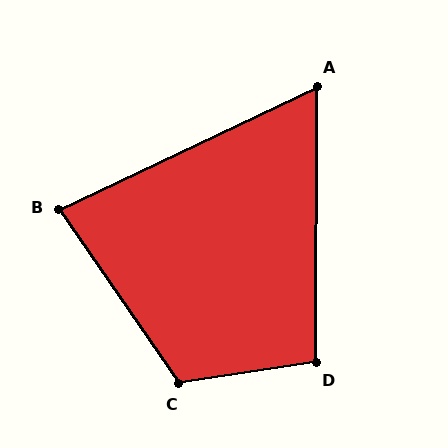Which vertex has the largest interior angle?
C, at approximately 116 degrees.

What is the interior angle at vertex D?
Approximately 99 degrees (obtuse).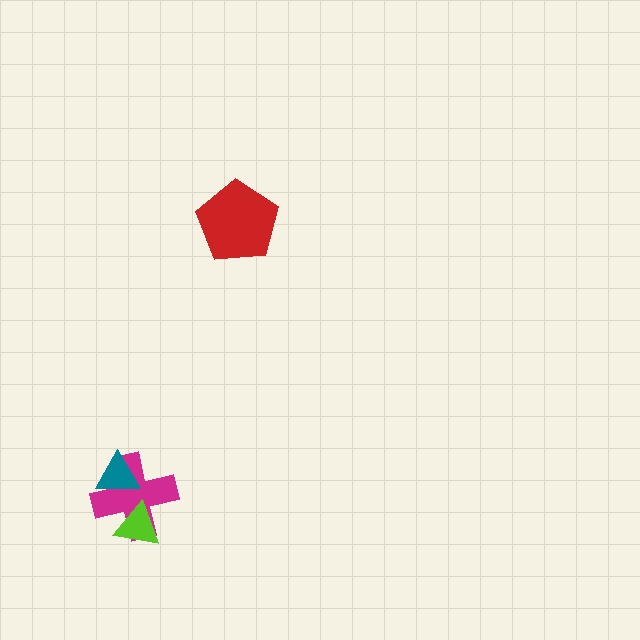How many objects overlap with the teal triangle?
1 object overlaps with the teal triangle.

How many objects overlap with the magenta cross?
2 objects overlap with the magenta cross.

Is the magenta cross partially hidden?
Yes, it is partially covered by another shape.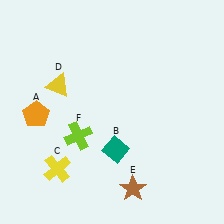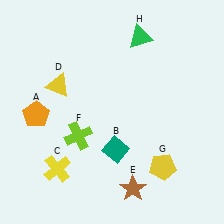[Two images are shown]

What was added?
A yellow pentagon (G), a green triangle (H) were added in Image 2.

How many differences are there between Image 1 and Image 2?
There are 2 differences between the two images.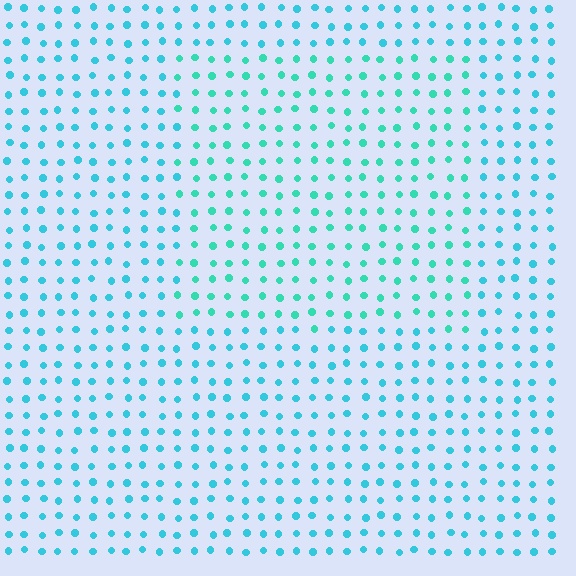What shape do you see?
I see a rectangle.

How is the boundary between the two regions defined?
The boundary is defined purely by a slight shift in hue (about 23 degrees). Spacing, size, and orientation are identical on both sides.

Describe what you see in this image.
The image is filled with small cyan elements in a uniform arrangement. A rectangle-shaped region is visible where the elements are tinted to a slightly different hue, forming a subtle color boundary.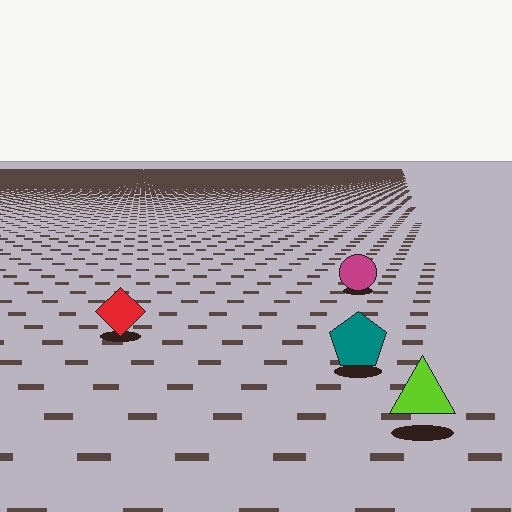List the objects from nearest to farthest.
From nearest to farthest: the lime triangle, the teal pentagon, the red diamond, the magenta circle.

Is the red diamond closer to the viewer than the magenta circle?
Yes. The red diamond is closer — you can tell from the texture gradient: the ground texture is coarser near it.